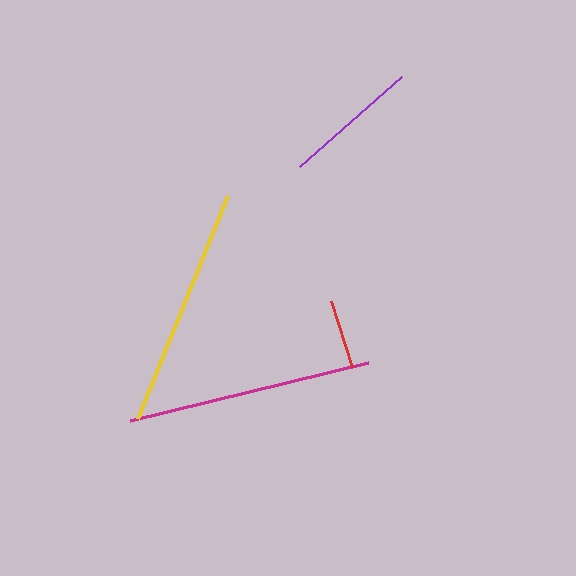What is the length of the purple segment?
The purple segment is approximately 136 pixels long.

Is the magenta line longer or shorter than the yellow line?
The magenta line is longer than the yellow line.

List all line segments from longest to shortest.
From longest to shortest: magenta, yellow, purple, red.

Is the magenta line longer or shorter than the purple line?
The magenta line is longer than the purple line.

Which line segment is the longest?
The magenta line is the longest at approximately 245 pixels.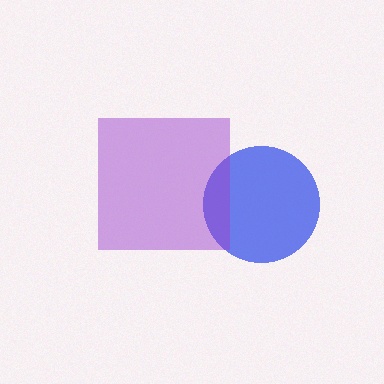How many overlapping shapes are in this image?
There are 2 overlapping shapes in the image.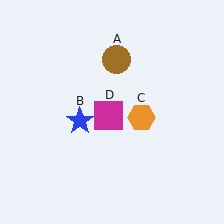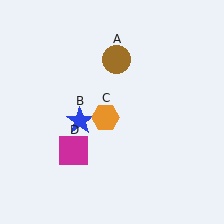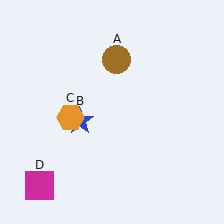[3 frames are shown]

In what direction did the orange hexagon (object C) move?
The orange hexagon (object C) moved left.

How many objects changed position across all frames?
2 objects changed position: orange hexagon (object C), magenta square (object D).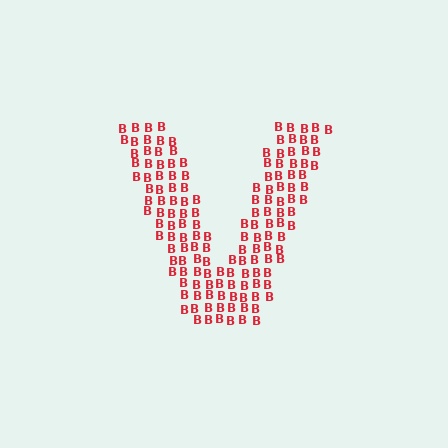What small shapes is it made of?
It is made of small letter B's.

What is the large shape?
The large shape is the letter V.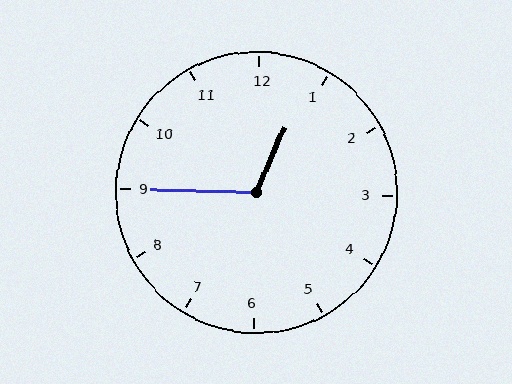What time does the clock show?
12:45.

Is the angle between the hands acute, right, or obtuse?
It is obtuse.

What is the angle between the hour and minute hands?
Approximately 112 degrees.